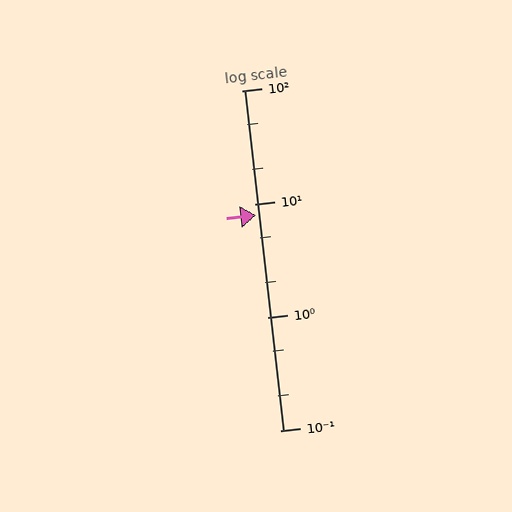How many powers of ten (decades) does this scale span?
The scale spans 3 decades, from 0.1 to 100.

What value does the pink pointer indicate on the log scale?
The pointer indicates approximately 8.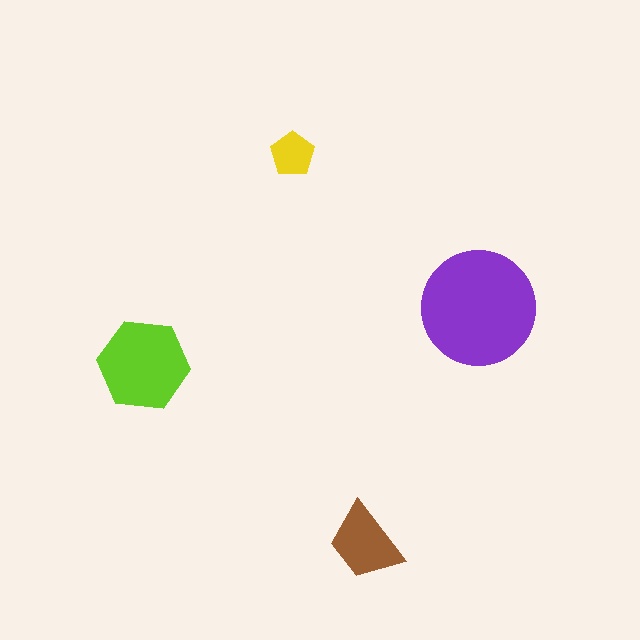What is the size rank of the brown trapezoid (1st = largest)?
3rd.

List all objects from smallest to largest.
The yellow pentagon, the brown trapezoid, the lime hexagon, the purple circle.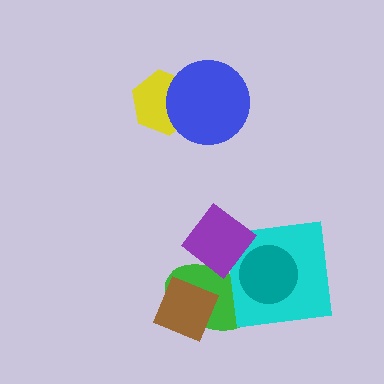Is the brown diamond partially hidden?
No, no other shape covers it.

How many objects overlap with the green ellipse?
4 objects overlap with the green ellipse.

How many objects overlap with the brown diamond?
1 object overlaps with the brown diamond.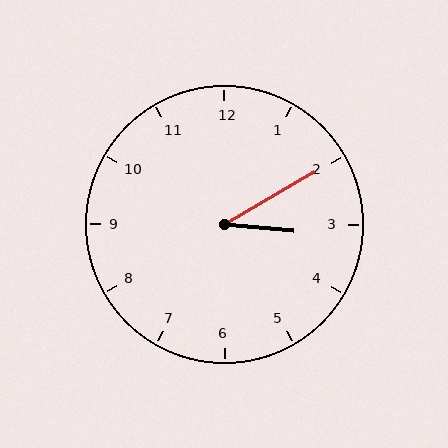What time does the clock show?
3:10.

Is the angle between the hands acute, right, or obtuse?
It is acute.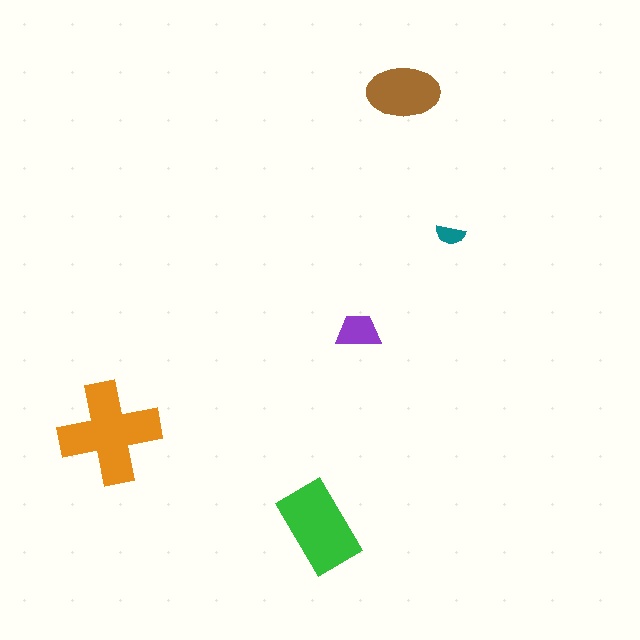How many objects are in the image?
There are 5 objects in the image.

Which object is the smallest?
The teal semicircle.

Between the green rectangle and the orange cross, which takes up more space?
The orange cross.